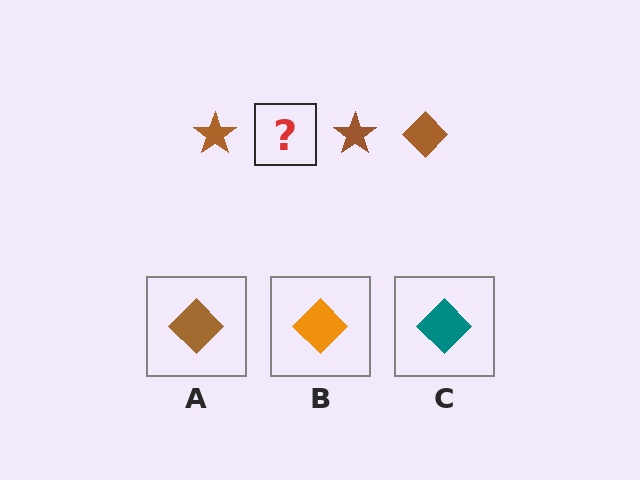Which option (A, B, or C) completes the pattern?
A.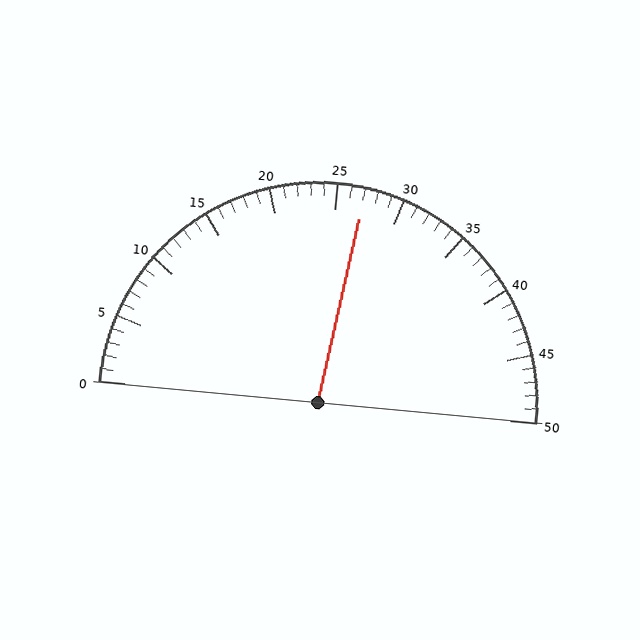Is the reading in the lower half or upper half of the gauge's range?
The reading is in the upper half of the range (0 to 50).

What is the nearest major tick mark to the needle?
The nearest major tick mark is 25.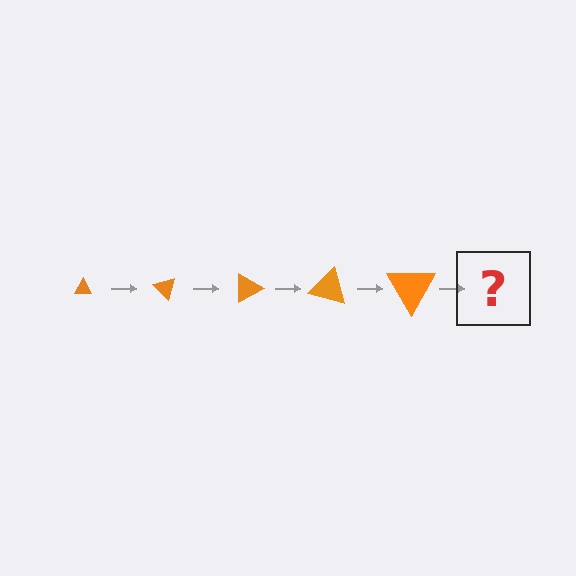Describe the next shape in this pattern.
It should be a triangle, larger than the previous one and rotated 225 degrees from the start.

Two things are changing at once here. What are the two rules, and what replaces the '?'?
The two rules are that the triangle grows larger each step and it rotates 45 degrees each step. The '?' should be a triangle, larger than the previous one and rotated 225 degrees from the start.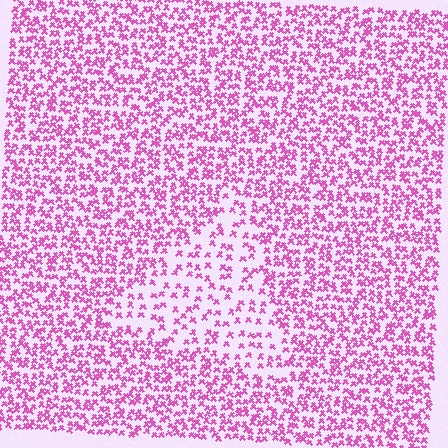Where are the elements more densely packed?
The elements are more densely packed outside the triangle boundary.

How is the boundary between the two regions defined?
The boundary is defined by a change in element density (approximately 2.0x ratio). All elements are the same color, size, and shape.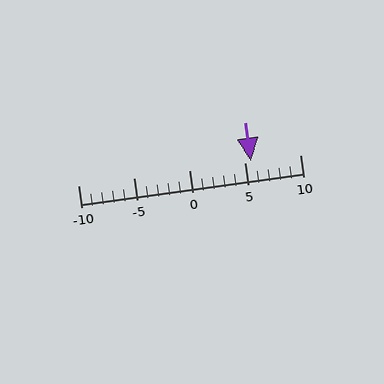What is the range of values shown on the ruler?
The ruler shows values from -10 to 10.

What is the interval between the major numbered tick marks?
The major tick marks are spaced 5 units apart.